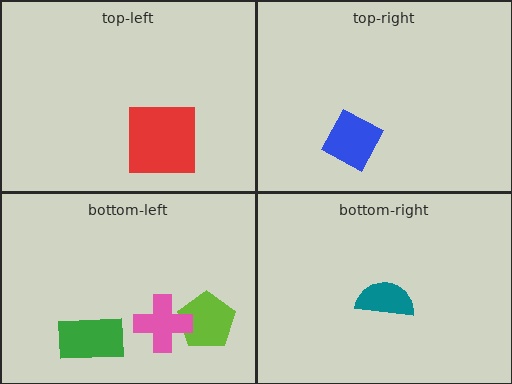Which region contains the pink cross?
The bottom-left region.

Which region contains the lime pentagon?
The bottom-left region.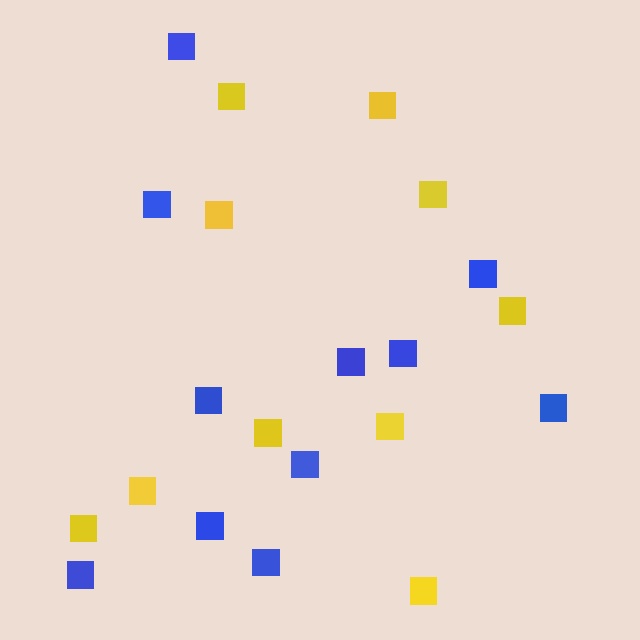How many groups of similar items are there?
There are 2 groups: one group of yellow squares (10) and one group of blue squares (11).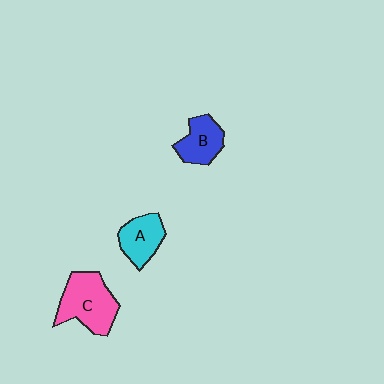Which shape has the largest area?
Shape C (pink).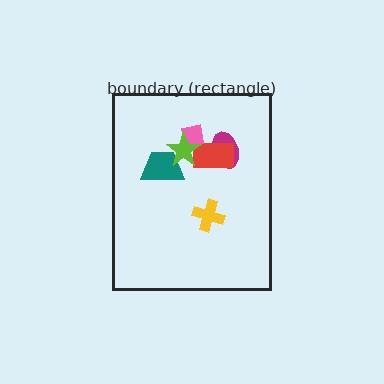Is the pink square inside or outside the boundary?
Inside.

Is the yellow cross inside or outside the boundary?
Inside.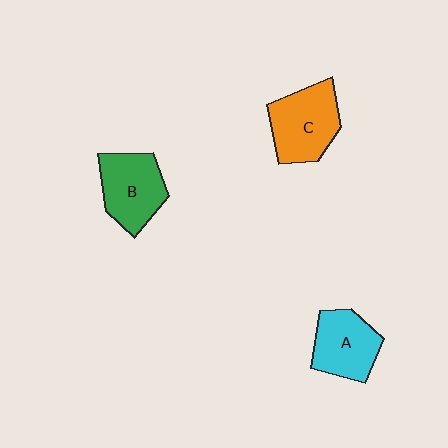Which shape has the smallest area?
Shape A (cyan).